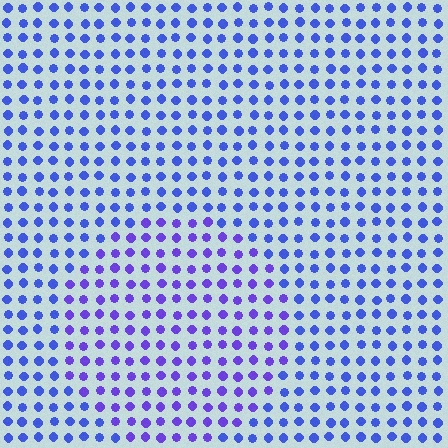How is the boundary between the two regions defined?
The boundary is defined purely by a slight shift in hue (about 27 degrees). Spacing, size, and orientation are identical on both sides.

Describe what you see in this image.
The image is filled with small blue elements in a uniform arrangement. A circle-shaped region is visible where the elements are tinted to a slightly different hue, forming a subtle color boundary.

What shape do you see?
I see a circle.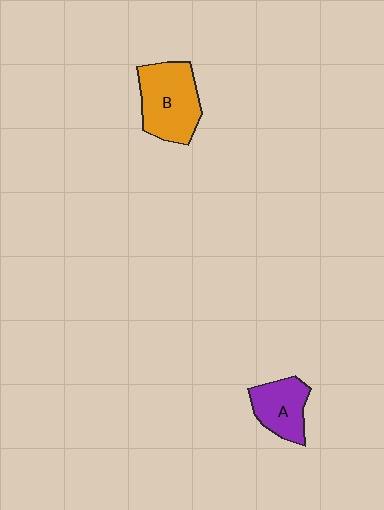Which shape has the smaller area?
Shape A (purple).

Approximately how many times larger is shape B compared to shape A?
Approximately 1.5 times.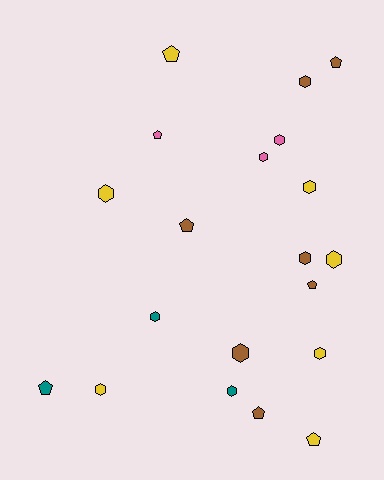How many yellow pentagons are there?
There are 2 yellow pentagons.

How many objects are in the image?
There are 20 objects.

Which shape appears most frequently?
Hexagon, with 12 objects.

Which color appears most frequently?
Yellow, with 7 objects.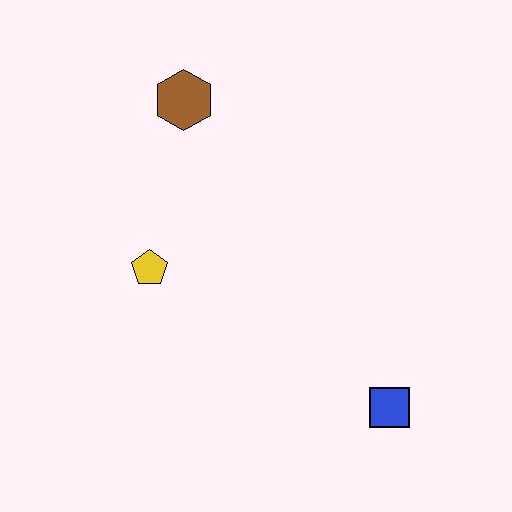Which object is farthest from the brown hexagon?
The blue square is farthest from the brown hexagon.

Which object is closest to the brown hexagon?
The yellow pentagon is closest to the brown hexagon.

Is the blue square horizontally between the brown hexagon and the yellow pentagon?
No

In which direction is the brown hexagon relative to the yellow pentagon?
The brown hexagon is above the yellow pentagon.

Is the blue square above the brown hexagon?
No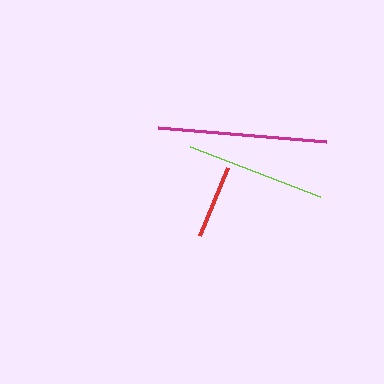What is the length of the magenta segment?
The magenta segment is approximately 168 pixels long.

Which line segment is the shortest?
The red line is the shortest at approximately 73 pixels.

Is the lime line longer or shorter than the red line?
The lime line is longer than the red line.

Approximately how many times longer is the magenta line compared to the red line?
The magenta line is approximately 2.3 times the length of the red line.